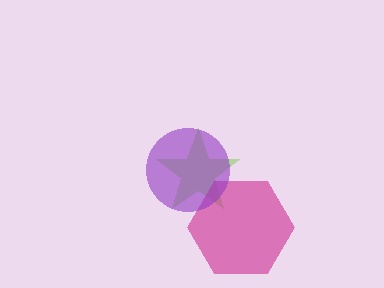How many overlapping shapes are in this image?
There are 3 overlapping shapes in the image.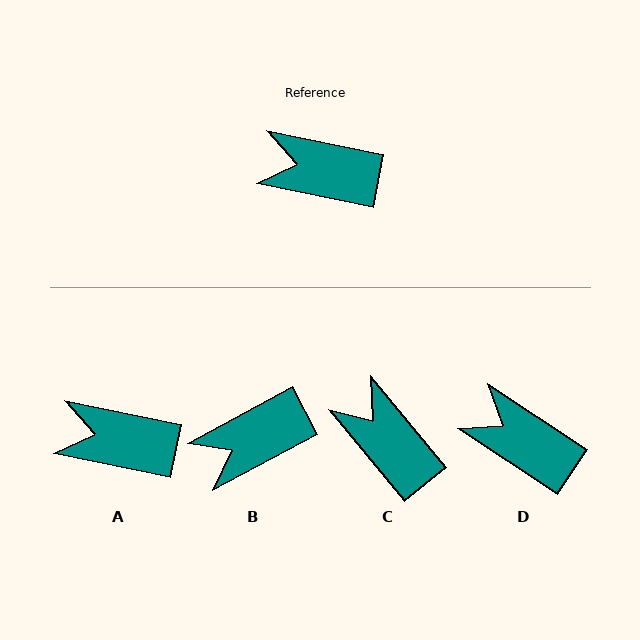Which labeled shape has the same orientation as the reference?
A.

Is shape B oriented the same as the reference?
No, it is off by about 40 degrees.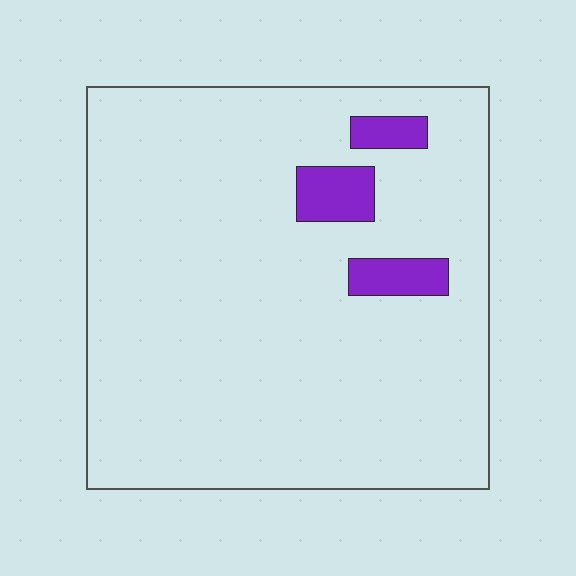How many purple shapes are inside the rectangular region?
3.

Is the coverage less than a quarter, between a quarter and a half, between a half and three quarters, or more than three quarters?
Less than a quarter.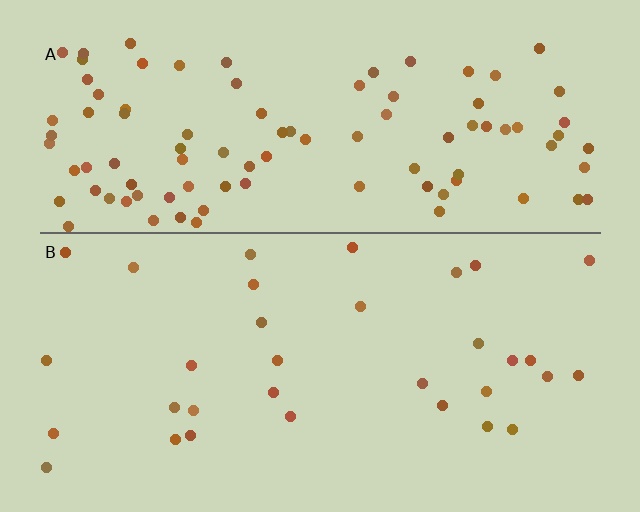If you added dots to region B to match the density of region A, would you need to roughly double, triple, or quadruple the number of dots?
Approximately triple.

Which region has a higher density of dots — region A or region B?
A (the top).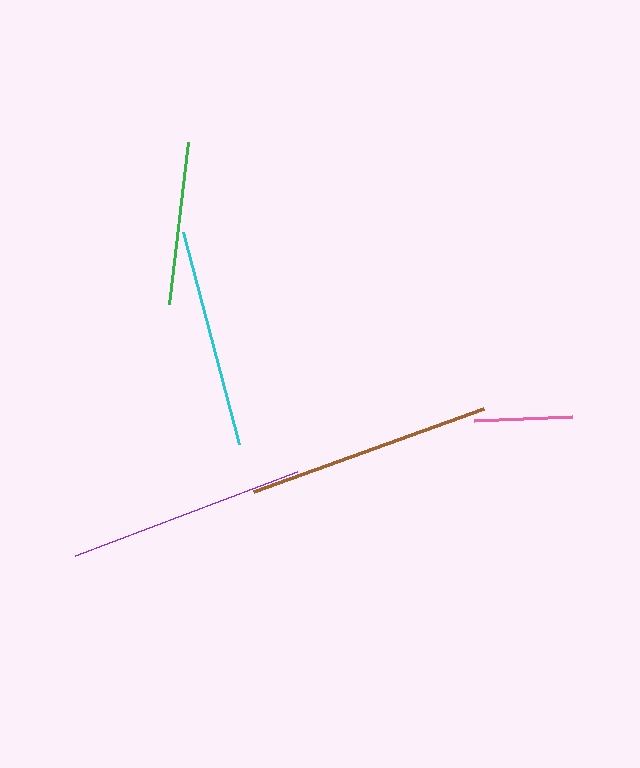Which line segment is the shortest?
The pink line is the shortest at approximately 98 pixels.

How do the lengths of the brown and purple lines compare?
The brown and purple lines are approximately the same length.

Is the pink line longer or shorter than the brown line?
The brown line is longer than the pink line.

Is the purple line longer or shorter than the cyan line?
The purple line is longer than the cyan line.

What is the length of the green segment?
The green segment is approximately 164 pixels long.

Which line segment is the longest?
The brown line is the longest at approximately 245 pixels.